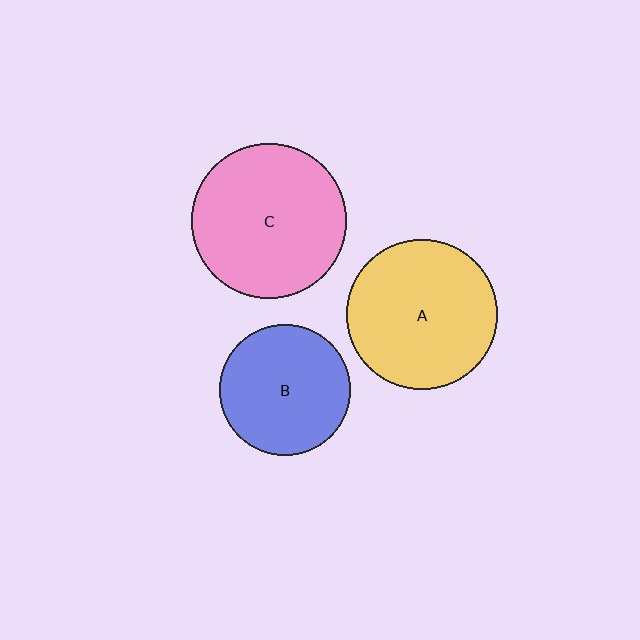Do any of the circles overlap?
No, none of the circles overlap.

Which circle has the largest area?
Circle C (pink).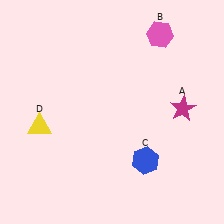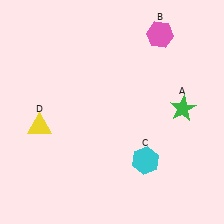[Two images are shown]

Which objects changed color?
A changed from magenta to green. C changed from blue to cyan.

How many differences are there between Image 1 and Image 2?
There are 2 differences between the two images.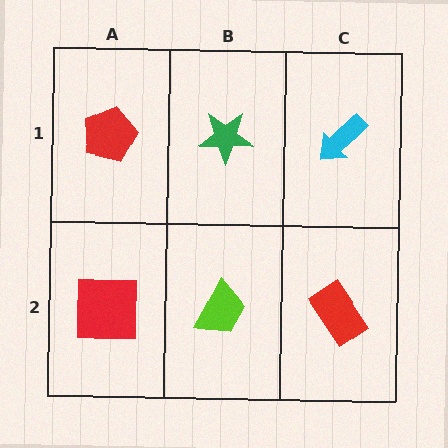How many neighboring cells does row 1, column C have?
2.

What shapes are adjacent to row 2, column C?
A cyan arrow (row 1, column C), a lime trapezoid (row 2, column B).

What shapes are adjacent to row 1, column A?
A red square (row 2, column A), a green star (row 1, column B).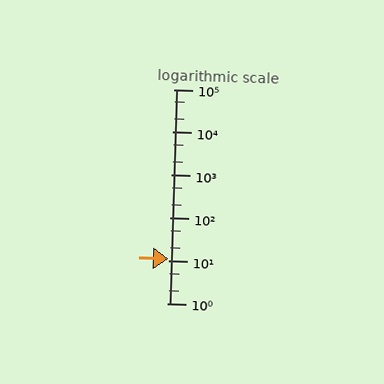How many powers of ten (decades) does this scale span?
The scale spans 5 decades, from 1 to 100000.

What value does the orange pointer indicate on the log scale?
The pointer indicates approximately 11.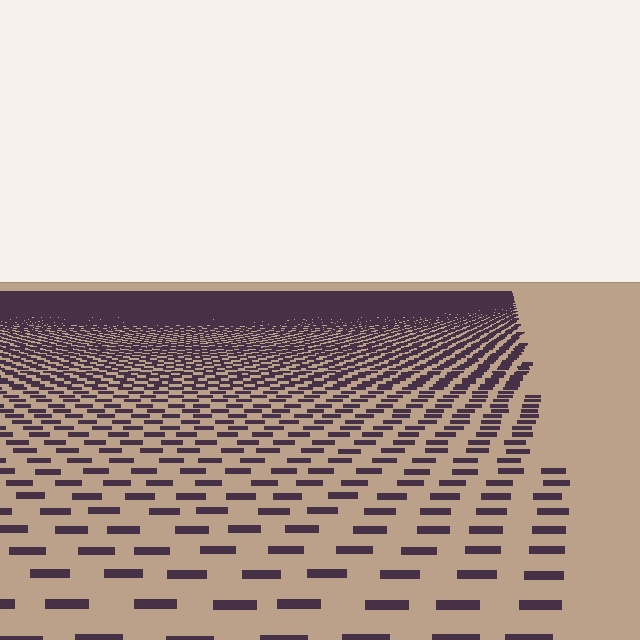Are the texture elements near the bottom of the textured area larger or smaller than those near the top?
Larger. Near the bottom, elements are closer to the viewer and appear at a bigger on-screen size.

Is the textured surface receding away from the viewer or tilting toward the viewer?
The surface is receding away from the viewer. Texture elements get smaller and denser toward the top.